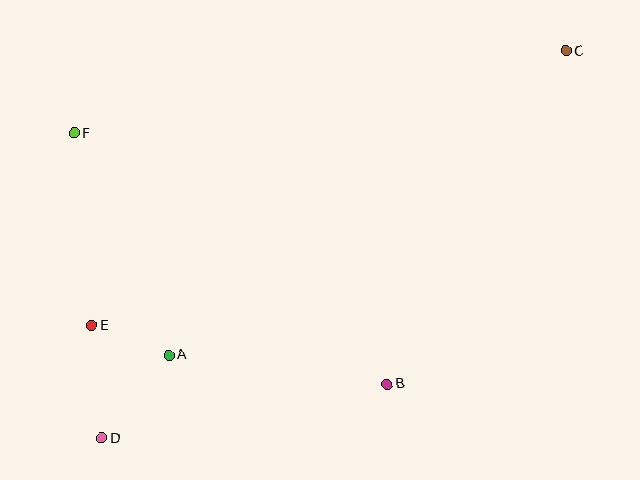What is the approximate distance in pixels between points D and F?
The distance between D and F is approximately 306 pixels.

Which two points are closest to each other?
Points A and E are closest to each other.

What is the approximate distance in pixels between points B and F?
The distance between B and F is approximately 401 pixels.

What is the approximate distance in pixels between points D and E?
The distance between D and E is approximately 113 pixels.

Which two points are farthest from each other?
Points C and D are farthest from each other.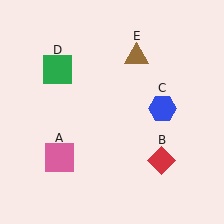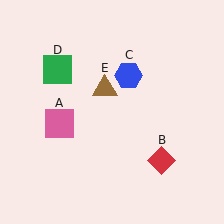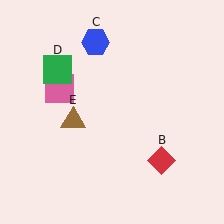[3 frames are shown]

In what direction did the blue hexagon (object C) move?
The blue hexagon (object C) moved up and to the left.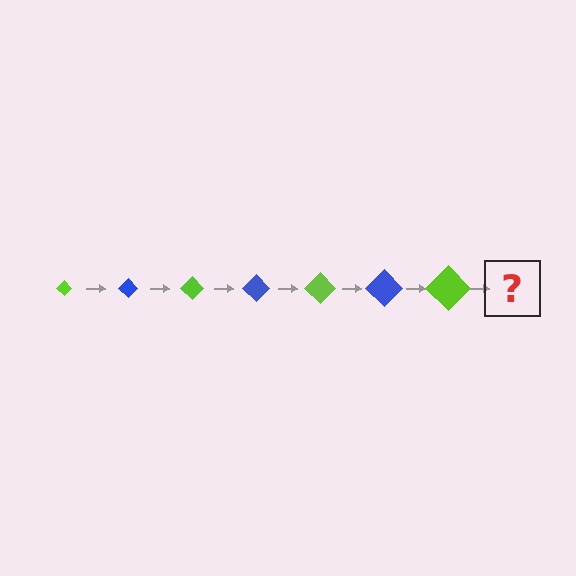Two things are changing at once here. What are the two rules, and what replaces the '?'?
The two rules are that the diamond grows larger each step and the color cycles through lime and blue. The '?' should be a blue diamond, larger than the previous one.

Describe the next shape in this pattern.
It should be a blue diamond, larger than the previous one.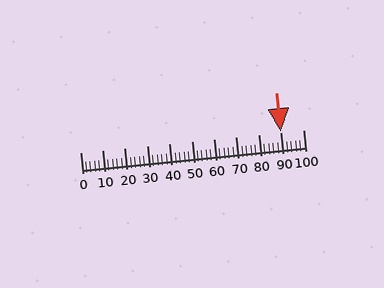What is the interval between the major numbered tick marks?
The major tick marks are spaced 10 units apart.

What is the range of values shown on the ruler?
The ruler shows values from 0 to 100.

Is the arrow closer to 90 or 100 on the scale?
The arrow is closer to 90.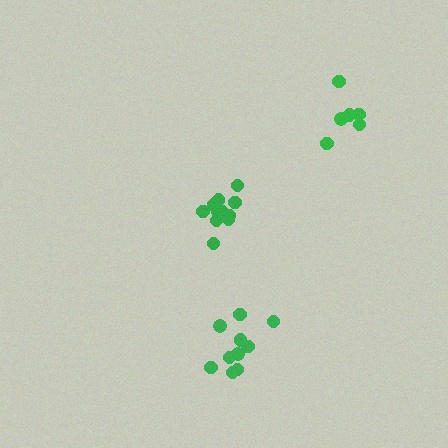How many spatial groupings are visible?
There are 3 spatial groupings.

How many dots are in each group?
Group 1: 6 dots, Group 2: 10 dots, Group 3: 11 dots (27 total).